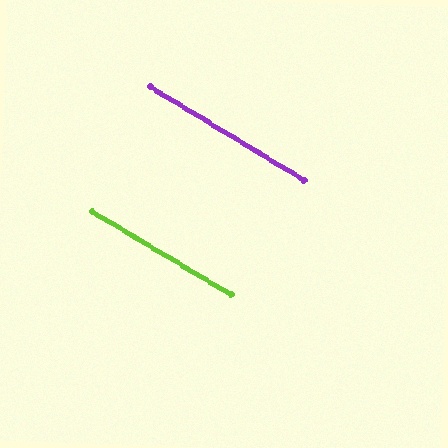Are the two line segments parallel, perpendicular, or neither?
Parallel — their directions differ by only 0.4°.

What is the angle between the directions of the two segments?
Approximately 0 degrees.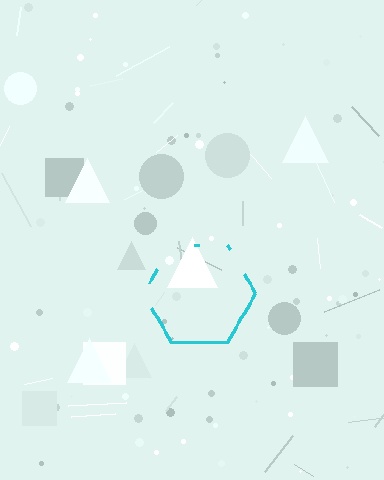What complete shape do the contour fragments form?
The contour fragments form a hexagon.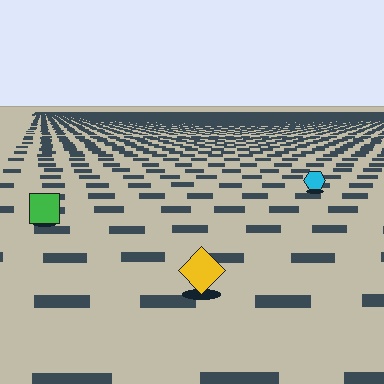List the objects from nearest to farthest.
From nearest to farthest: the yellow diamond, the green square, the cyan hexagon.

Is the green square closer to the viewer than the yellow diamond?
No. The yellow diamond is closer — you can tell from the texture gradient: the ground texture is coarser near it.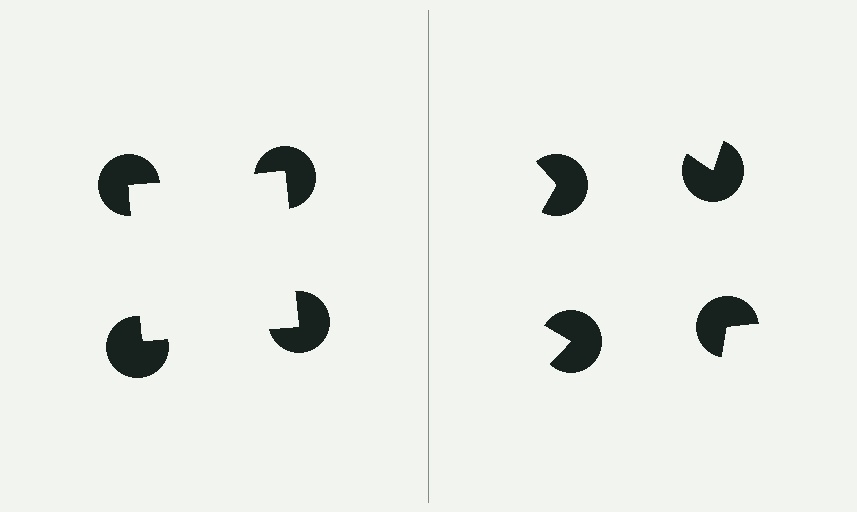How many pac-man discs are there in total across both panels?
8 — 4 on each side.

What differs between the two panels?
The pac-man discs are positioned identically on both sides; only the wedge orientations differ. On the left they align to a square; on the right they are misaligned.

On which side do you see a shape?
An illusory square appears on the left side. On the right side the wedge cuts are rotated, so no coherent shape forms.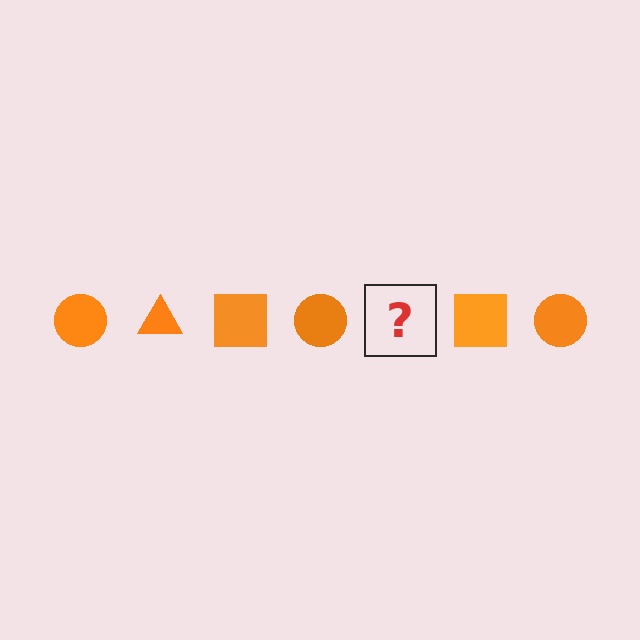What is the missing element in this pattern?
The missing element is an orange triangle.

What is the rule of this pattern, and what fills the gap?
The rule is that the pattern cycles through circle, triangle, square shapes in orange. The gap should be filled with an orange triangle.